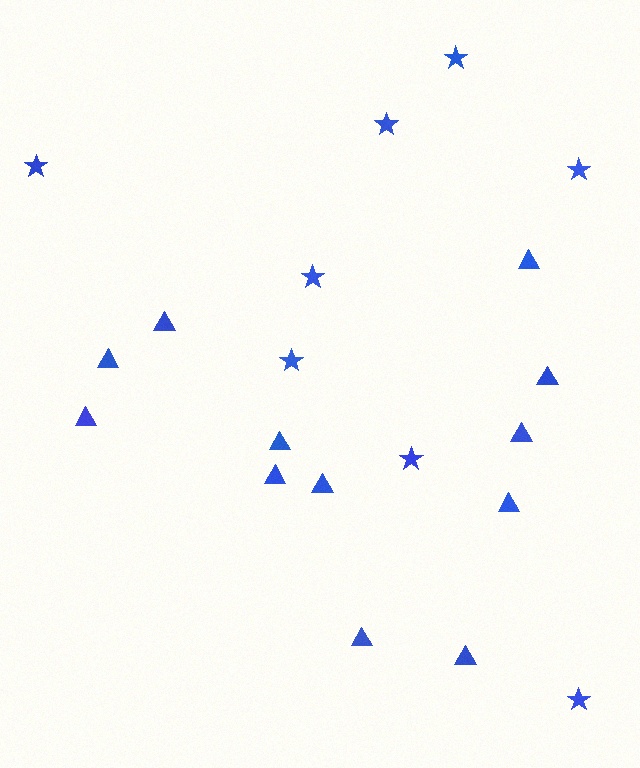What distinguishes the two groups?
There are 2 groups: one group of stars (8) and one group of triangles (12).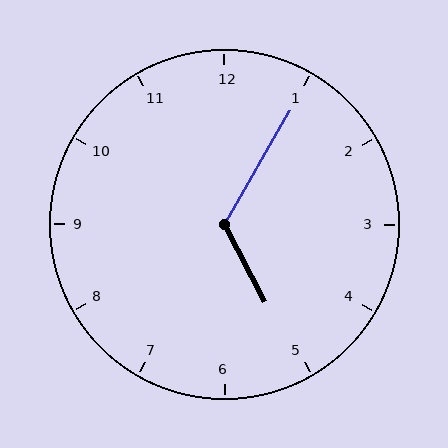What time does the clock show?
5:05.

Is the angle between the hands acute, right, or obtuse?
It is obtuse.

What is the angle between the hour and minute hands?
Approximately 122 degrees.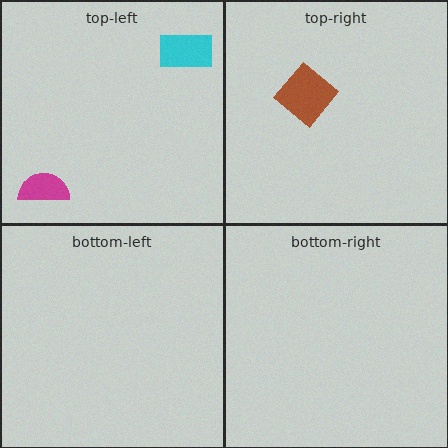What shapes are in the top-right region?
The brown diamond.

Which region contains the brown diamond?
The top-right region.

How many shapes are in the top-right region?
1.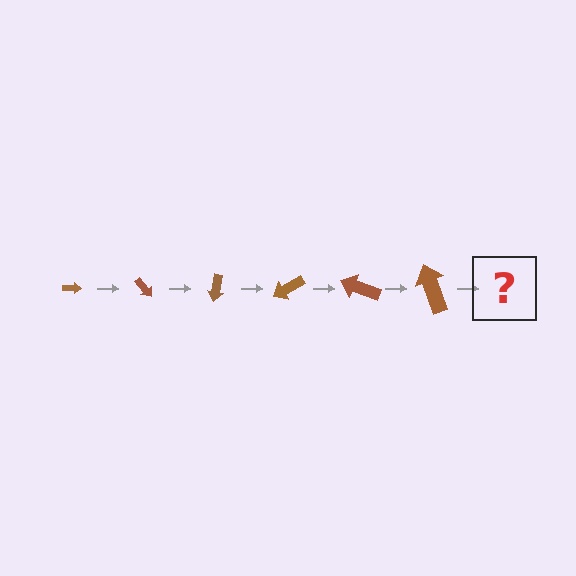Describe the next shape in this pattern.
It should be an arrow, larger than the previous one and rotated 300 degrees from the start.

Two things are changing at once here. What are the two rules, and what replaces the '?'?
The two rules are that the arrow grows larger each step and it rotates 50 degrees each step. The '?' should be an arrow, larger than the previous one and rotated 300 degrees from the start.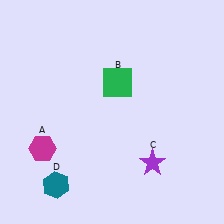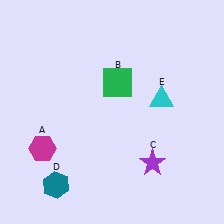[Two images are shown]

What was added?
A cyan triangle (E) was added in Image 2.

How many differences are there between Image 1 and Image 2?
There is 1 difference between the two images.